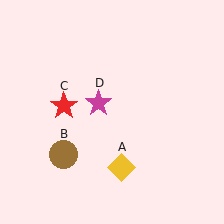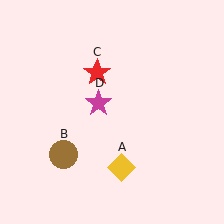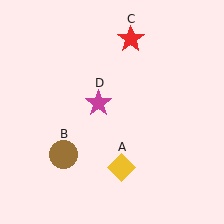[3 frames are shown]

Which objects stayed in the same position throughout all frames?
Yellow diamond (object A) and brown circle (object B) and magenta star (object D) remained stationary.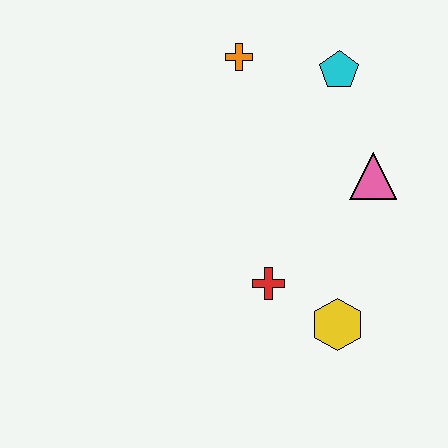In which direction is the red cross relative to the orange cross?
The red cross is below the orange cross.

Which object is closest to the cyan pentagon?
The orange cross is closest to the cyan pentagon.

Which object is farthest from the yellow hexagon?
The orange cross is farthest from the yellow hexagon.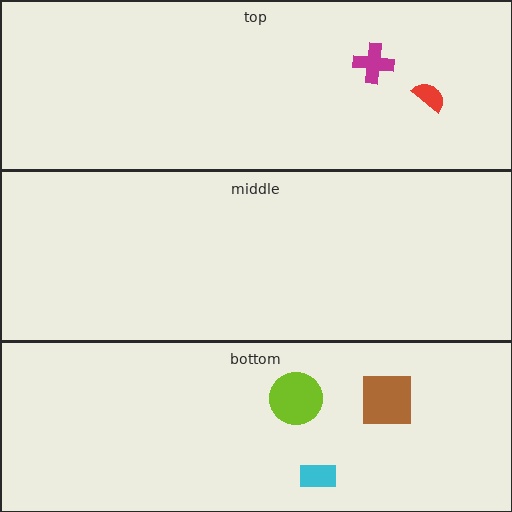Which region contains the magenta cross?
The top region.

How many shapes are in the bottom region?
3.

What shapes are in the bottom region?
The lime circle, the brown square, the cyan rectangle.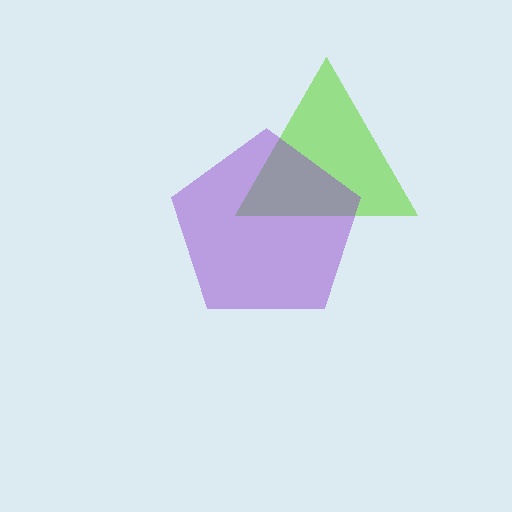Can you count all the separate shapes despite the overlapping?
Yes, there are 2 separate shapes.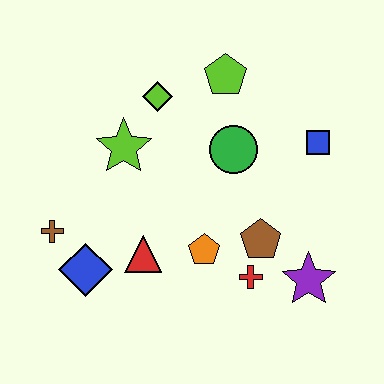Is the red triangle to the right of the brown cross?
Yes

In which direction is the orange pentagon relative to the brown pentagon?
The orange pentagon is to the left of the brown pentagon.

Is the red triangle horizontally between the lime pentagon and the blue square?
No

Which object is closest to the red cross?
The brown pentagon is closest to the red cross.